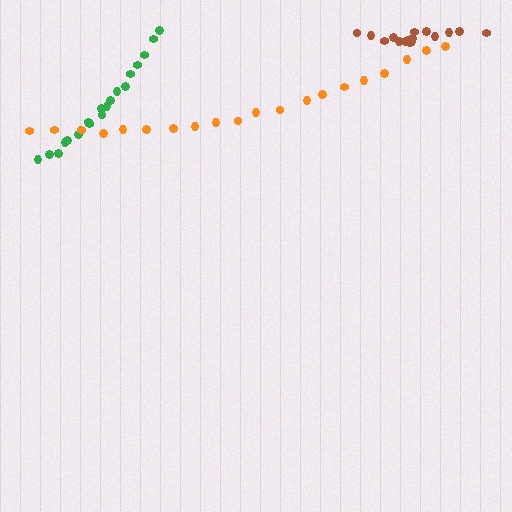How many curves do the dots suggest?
There are 3 distinct paths.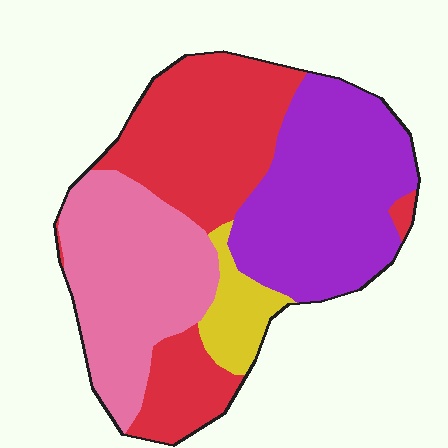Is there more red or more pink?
Red.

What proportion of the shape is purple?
Purple takes up about one third (1/3) of the shape.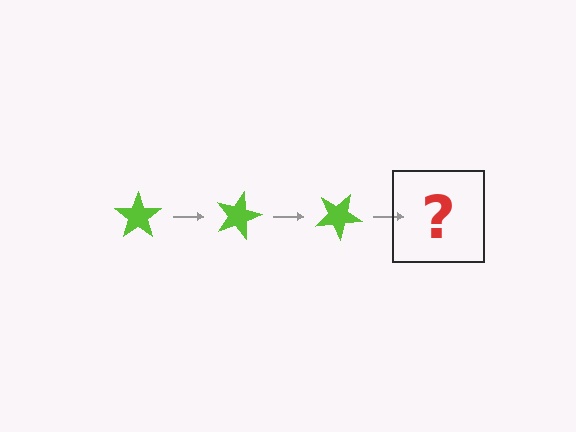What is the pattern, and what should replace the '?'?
The pattern is that the star rotates 15 degrees each step. The '?' should be a lime star rotated 45 degrees.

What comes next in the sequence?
The next element should be a lime star rotated 45 degrees.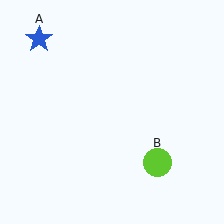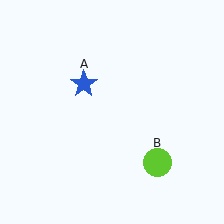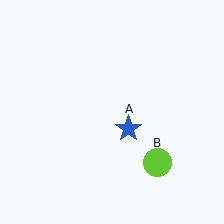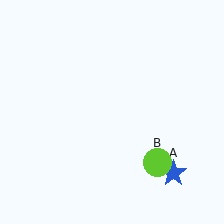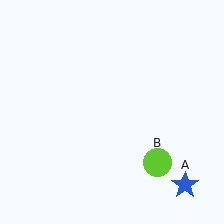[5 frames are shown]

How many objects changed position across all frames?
1 object changed position: blue star (object A).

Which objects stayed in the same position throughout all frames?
Lime circle (object B) remained stationary.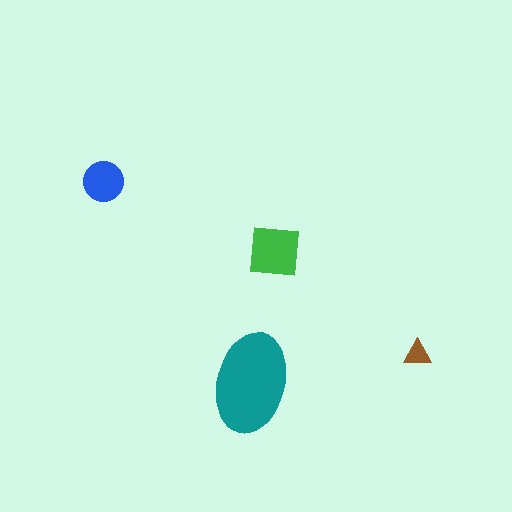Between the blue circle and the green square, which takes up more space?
The green square.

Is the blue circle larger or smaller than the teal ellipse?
Smaller.